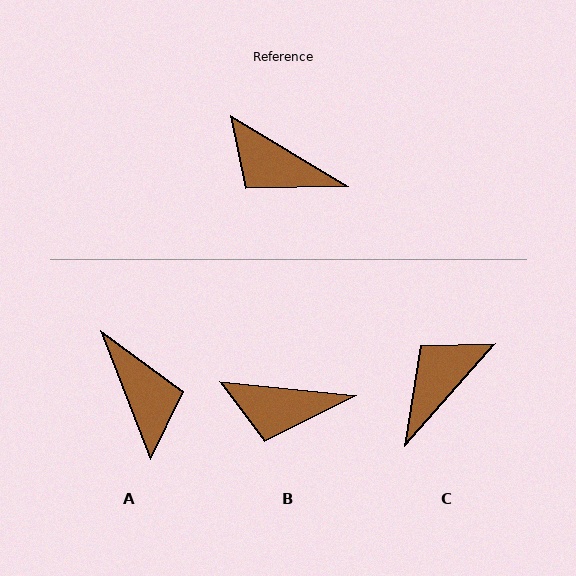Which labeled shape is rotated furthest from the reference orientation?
A, about 142 degrees away.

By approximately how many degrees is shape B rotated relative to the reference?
Approximately 25 degrees counter-clockwise.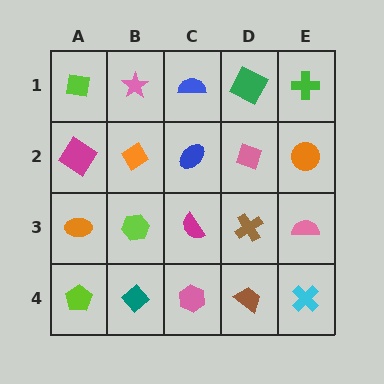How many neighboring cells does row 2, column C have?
4.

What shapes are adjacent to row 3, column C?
A blue ellipse (row 2, column C), a pink hexagon (row 4, column C), a lime hexagon (row 3, column B), a brown cross (row 3, column D).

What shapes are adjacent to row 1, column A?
A magenta diamond (row 2, column A), a pink star (row 1, column B).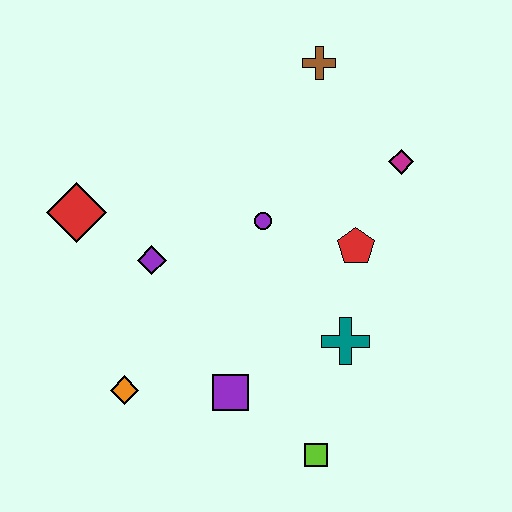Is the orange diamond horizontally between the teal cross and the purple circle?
No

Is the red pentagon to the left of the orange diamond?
No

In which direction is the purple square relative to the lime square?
The purple square is to the left of the lime square.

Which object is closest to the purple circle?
The red pentagon is closest to the purple circle.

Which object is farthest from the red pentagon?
The red diamond is farthest from the red pentagon.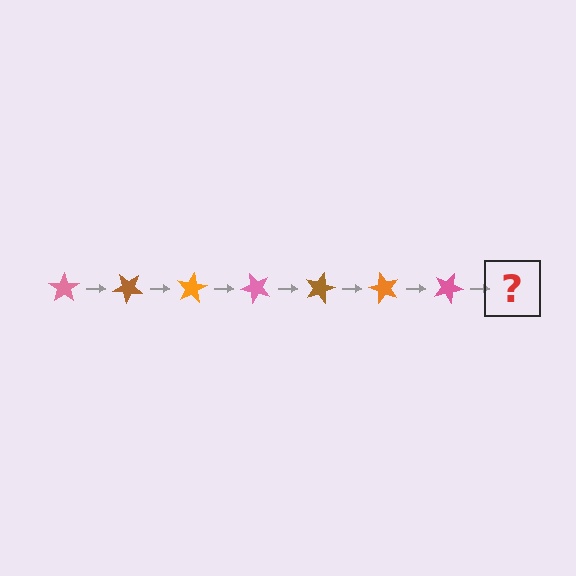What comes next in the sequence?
The next element should be a brown star, rotated 280 degrees from the start.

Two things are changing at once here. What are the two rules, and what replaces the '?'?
The two rules are that it rotates 40 degrees each step and the color cycles through pink, brown, and orange. The '?' should be a brown star, rotated 280 degrees from the start.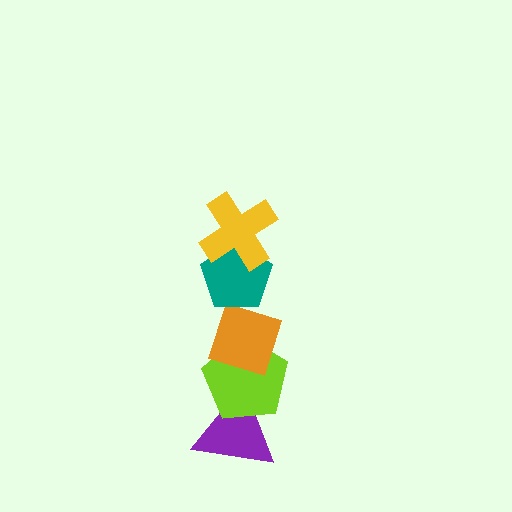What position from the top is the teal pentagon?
The teal pentagon is 2nd from the top.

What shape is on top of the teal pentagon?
The yellow cross is on top of the teal pentagon.